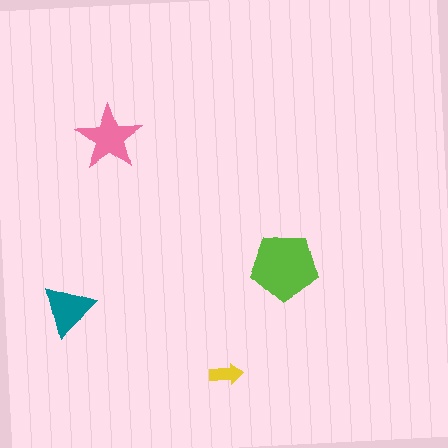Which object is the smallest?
The yellow arrow.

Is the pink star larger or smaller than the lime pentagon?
Smaller.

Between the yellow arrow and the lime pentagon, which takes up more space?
The lime pentagon.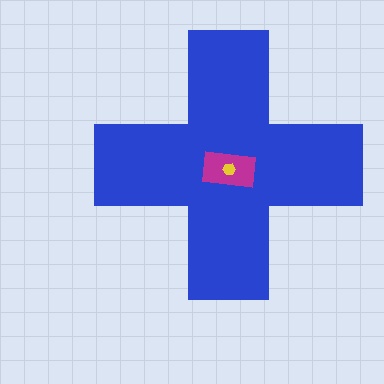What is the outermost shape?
The blue cross.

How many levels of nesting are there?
3.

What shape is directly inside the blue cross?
The magenta rectangle.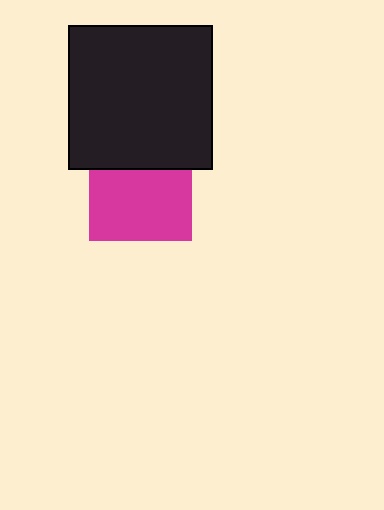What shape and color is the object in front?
The object in front is a black square.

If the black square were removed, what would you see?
You would see the complete magenta square.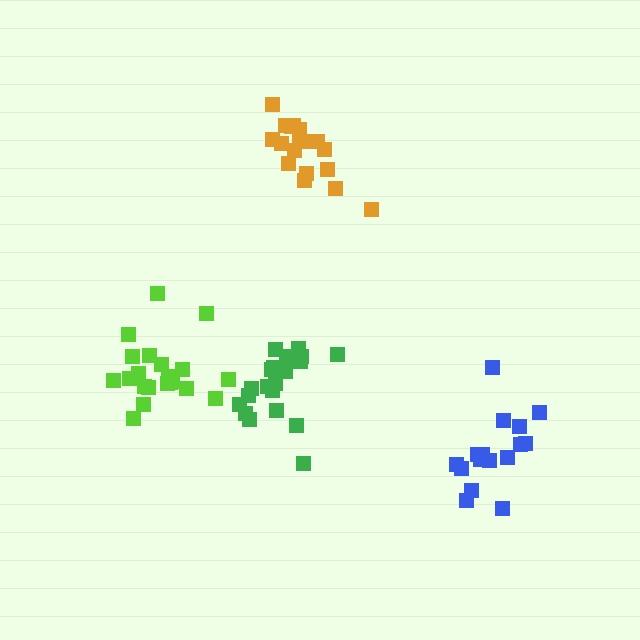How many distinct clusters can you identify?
There are 4 distinct clusters.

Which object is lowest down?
The blue cluster is bottommost.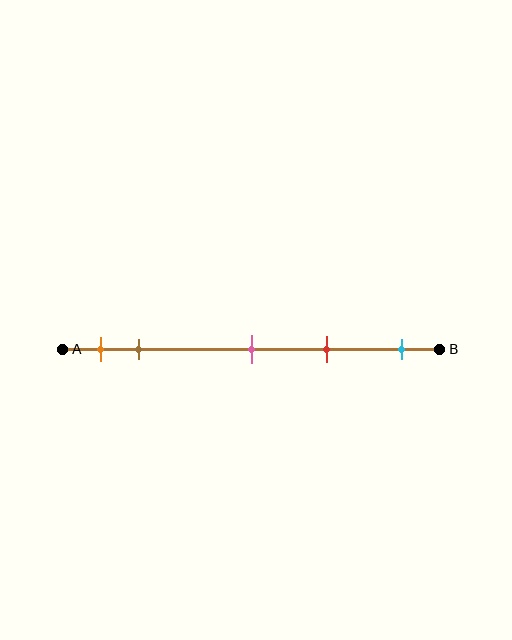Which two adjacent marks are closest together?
The orange and brown marks are the closest adjacent pair.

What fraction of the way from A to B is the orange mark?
The orange mark is approximately 10% (0.1) of the way from A to B.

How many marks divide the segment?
There are 5 marks dividing the segment.